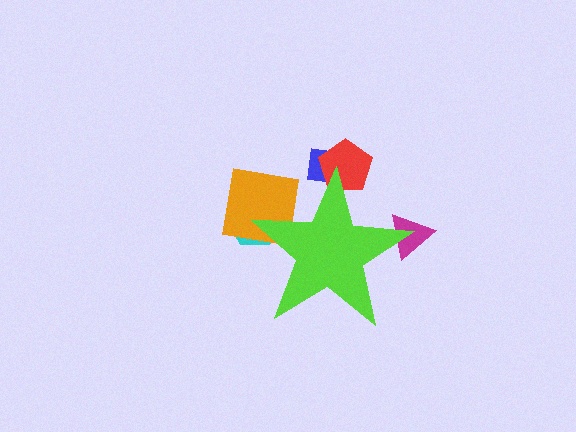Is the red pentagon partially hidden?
Yes, the red pentagon is partially hidden behind the lime star.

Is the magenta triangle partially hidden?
Yes, the magenta triangle is partially hidden behind the lime star.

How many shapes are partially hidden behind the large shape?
5 shapes are partially hidden.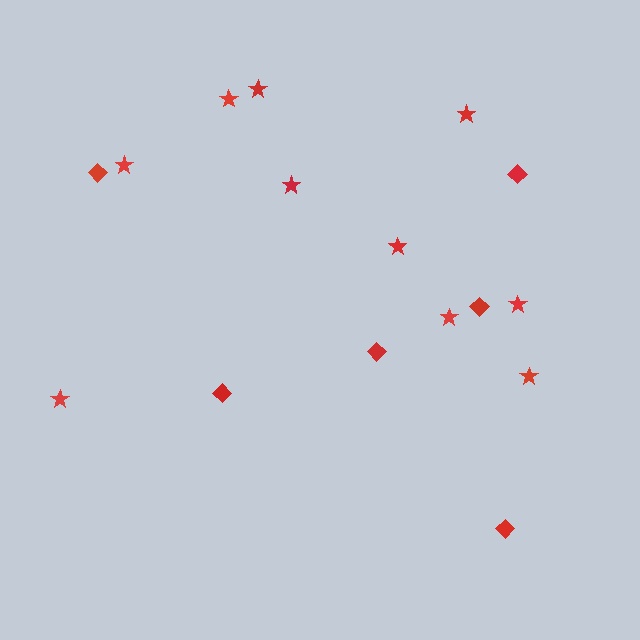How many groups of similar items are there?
There are 2 groups: one group of diamonds (6) and one group of stars (10).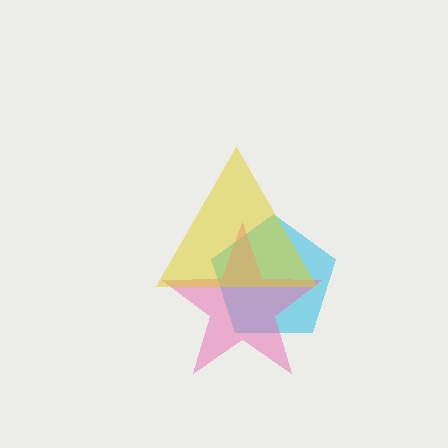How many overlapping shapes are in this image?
There are 3 overlapping shapes in the image.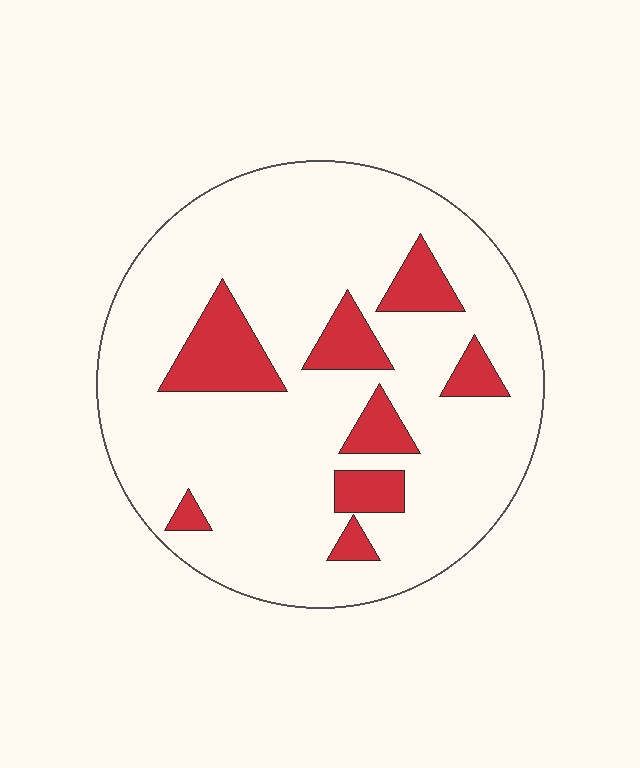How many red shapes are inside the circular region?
8.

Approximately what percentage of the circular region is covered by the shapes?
Approximately 15%.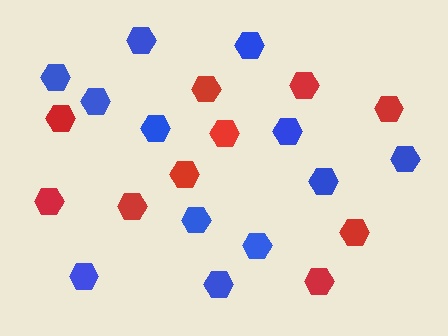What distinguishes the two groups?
There are 2 groups: one group of red hexagons (10) and one group of blue hexagons (12).